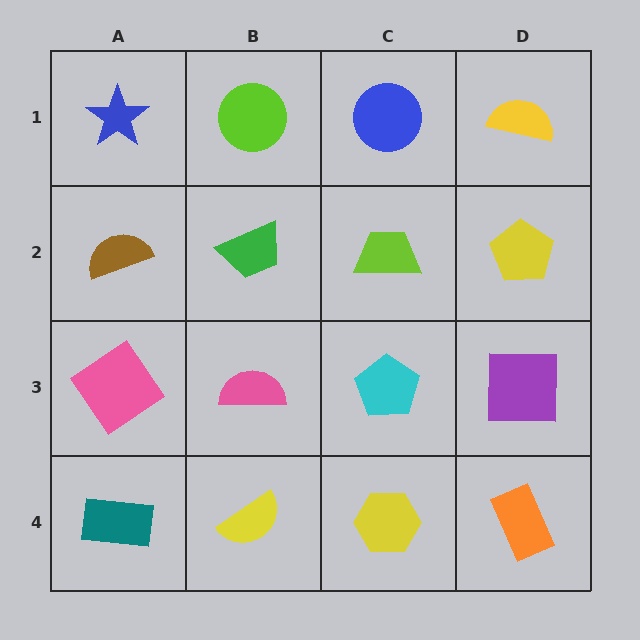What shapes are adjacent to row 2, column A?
A blue star (row 1, column A), a pink diamond (row 3, column A), a green trapezoid (row 2, column B).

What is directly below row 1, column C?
A lime trapezoid.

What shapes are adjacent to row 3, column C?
A lime trapezoid (row 2, column C), a yellow hexagon (row 4, column C), a pink semicircle (row 3, column B), a purple square (row 3, column D).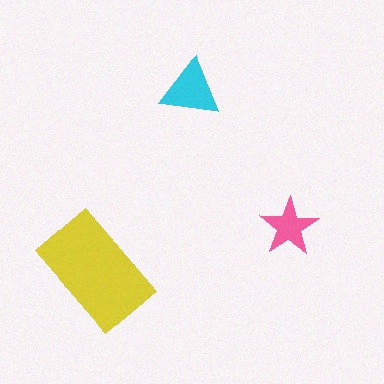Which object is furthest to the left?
The yellow rectangle is leftmost.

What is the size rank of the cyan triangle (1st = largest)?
2nd.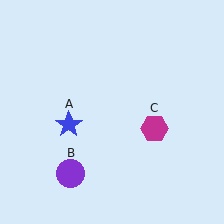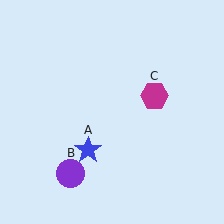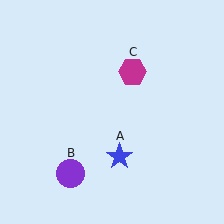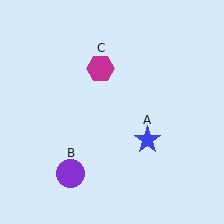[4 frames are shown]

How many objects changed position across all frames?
2 objects changed position: blue star (object A), magenta hexagon (object C).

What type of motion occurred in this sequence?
The blue star (object A), magenta hexagon (object C) rotated counterclockwise around the center of the scene.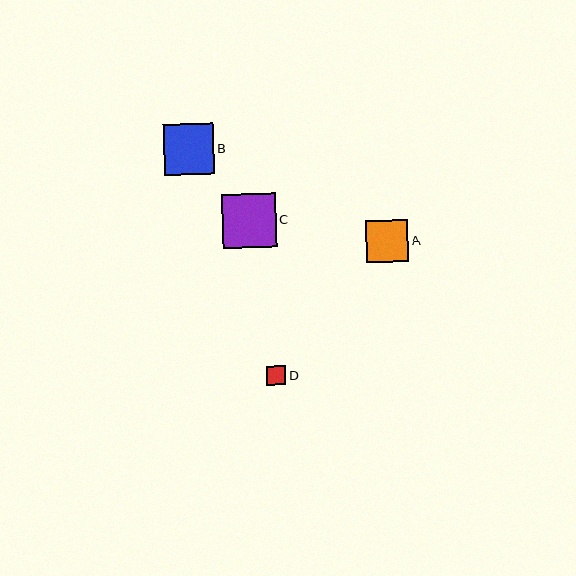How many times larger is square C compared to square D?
Square C is approximately 2.8 times the size of square D.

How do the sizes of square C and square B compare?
Square C and square B are approximately the same size.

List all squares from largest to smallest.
From largest to smallest: C, B, A, D.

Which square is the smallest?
Square D is the smallest with a size of approximately 19 pixels.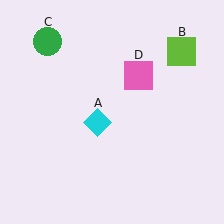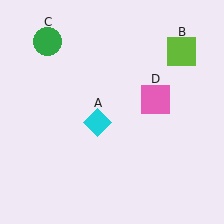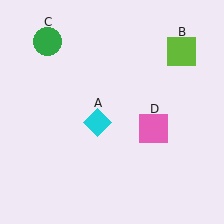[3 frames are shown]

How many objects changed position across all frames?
1 object changed position: pink square (object D).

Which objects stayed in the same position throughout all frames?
Cyan diamond (object A) and lime square (object B) and green circle (object C) remained stationary.